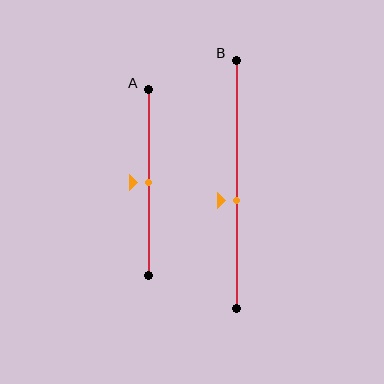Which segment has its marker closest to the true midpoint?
Segment A has its marker closest to the true midpoint.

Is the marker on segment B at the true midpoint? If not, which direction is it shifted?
No, the marker on segment B is shifted downward by about 7% of the segment length.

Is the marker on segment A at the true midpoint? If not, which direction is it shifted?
Yes, the marker on segment A is at the true midpoint.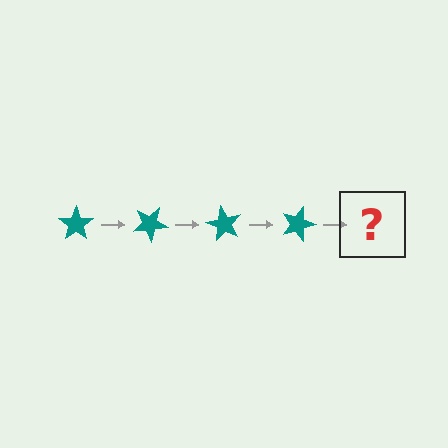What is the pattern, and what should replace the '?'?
The pattern is that the star rotates 30 degrees each step. The '?' should be a teal star rotated 120 degrees.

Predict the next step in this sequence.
The next step is a teal star rotated 120 degrees.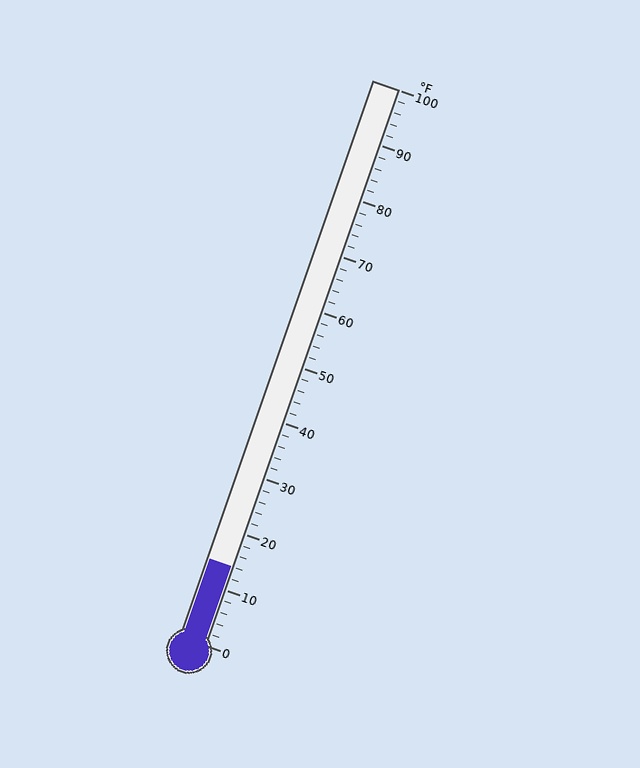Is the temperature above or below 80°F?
The temperature is below 80°F.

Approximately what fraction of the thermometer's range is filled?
The thermometer is filled to approximately 15% of its range.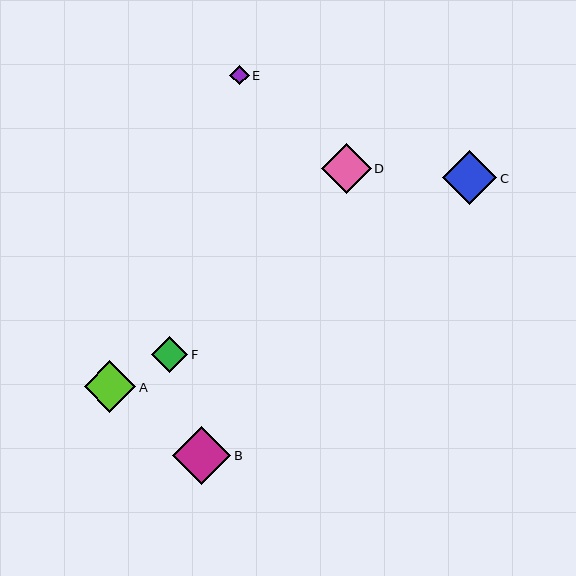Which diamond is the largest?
Diamond B is the largest with a size of approximately 58 pixels.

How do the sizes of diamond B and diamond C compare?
Diamond B and diamond C are approximately the same size.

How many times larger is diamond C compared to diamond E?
Diamond C is approximately 2.7 times the size of diamond E.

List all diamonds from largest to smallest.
From largest to smallest: B, C, A, D, F, E.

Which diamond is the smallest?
Diamond E is the smallest with a size of approximately 20 pixels.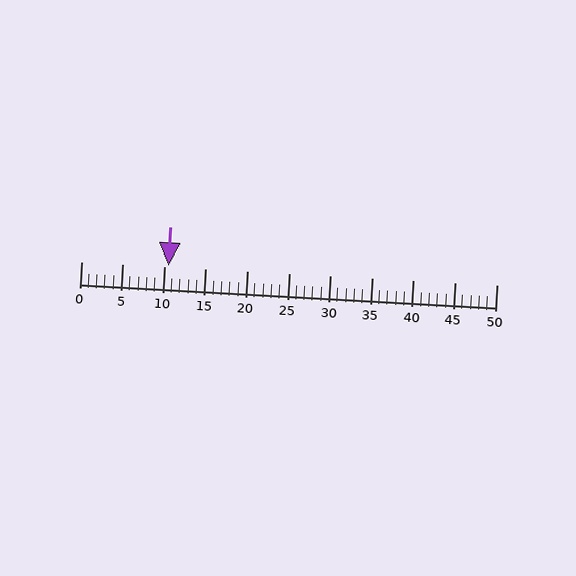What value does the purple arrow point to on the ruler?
The purple arrow points to approximately 10.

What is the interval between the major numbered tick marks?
The major tick marks are spaced 5 units apart.